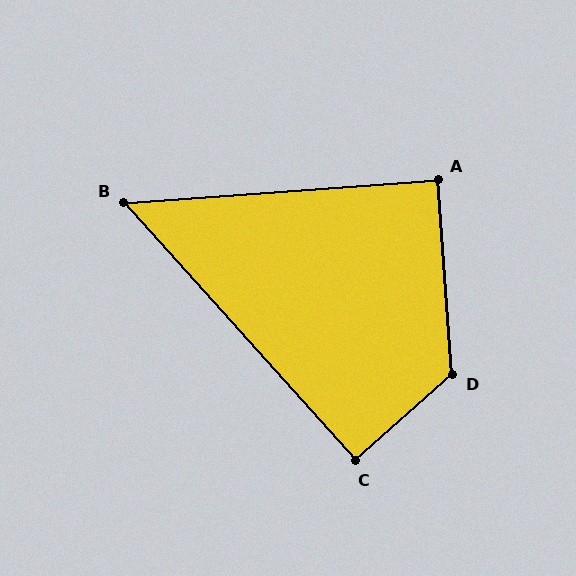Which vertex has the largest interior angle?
D, at approximately 128 degrees.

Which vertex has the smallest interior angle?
B, at approximately 52 degrees.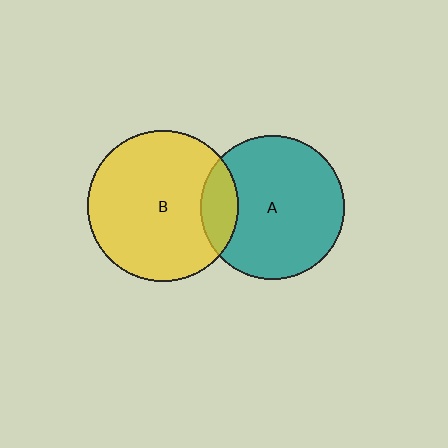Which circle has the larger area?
Circle B (yellow).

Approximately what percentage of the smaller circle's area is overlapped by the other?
Approximately 15%.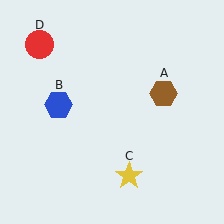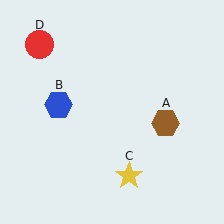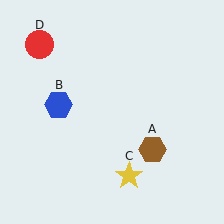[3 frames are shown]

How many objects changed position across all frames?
1 object changed position: brown hexagon (object A).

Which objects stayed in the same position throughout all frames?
Blue hexagon (object B) and yellow star (object C) and red circle (object D) remained stationary.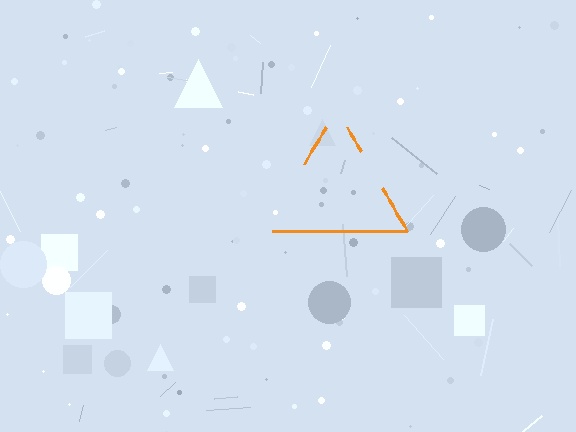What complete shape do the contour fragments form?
The contour fragments form a triangle.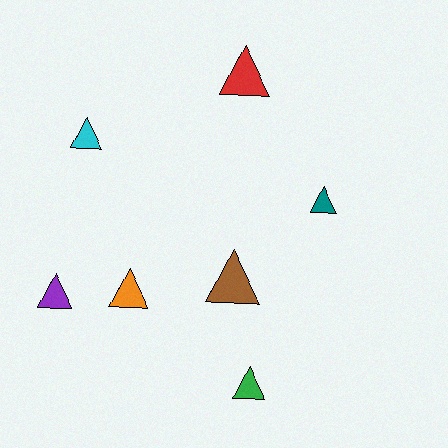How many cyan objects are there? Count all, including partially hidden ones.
There is 1 cyan object.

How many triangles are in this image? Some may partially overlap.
There are 7 triangles.